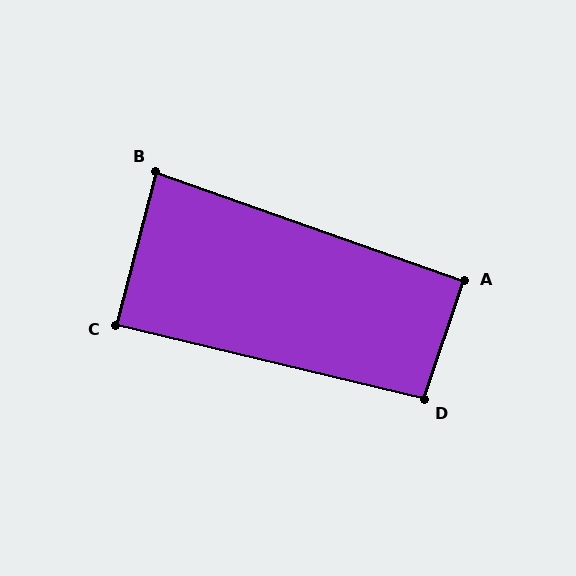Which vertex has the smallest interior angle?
B, at approximately 85 degrees.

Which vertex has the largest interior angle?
D, at approximately 95 degrees.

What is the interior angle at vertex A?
Approximately 91 degrees (approximately right).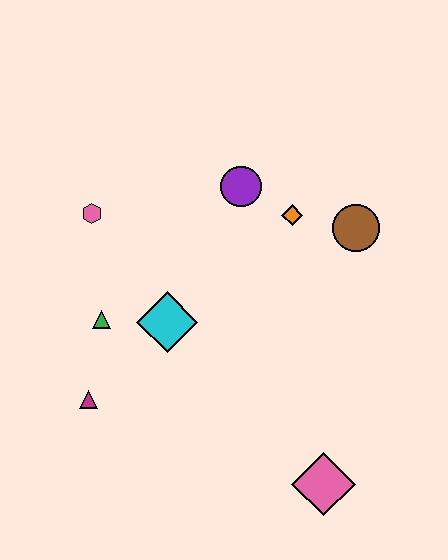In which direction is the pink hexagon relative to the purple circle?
The pink hexagon is to the left of the purple circle.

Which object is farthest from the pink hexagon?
The pink diamond is farthest from the pink hexagon.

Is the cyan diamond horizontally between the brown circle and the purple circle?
No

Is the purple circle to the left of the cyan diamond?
No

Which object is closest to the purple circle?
The orange diamond is closest to the purple circle.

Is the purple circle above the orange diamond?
Yes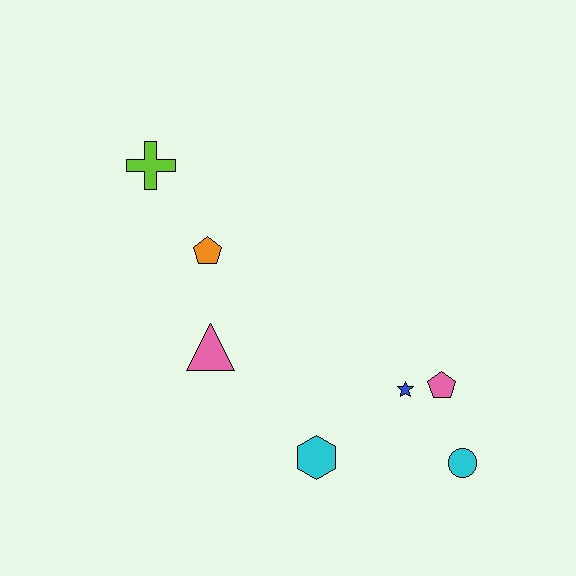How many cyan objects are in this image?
There are 2 cyan objects.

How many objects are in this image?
There are 7 objects.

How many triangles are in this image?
There is 1 triangle.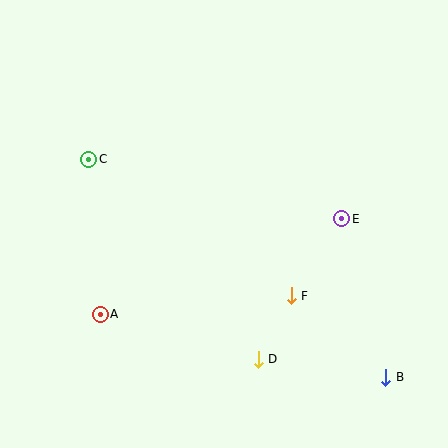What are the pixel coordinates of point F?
Point F is at (291, 296).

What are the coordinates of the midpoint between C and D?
The midpoint between C and D is at (173, 259).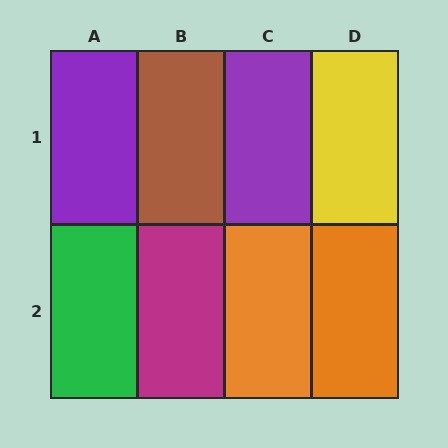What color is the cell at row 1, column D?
Yellow.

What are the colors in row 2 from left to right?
Green, magenta, orange, orange.